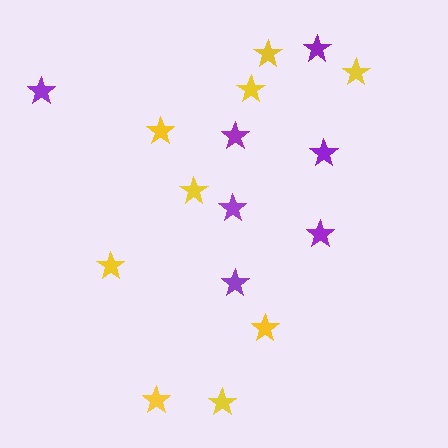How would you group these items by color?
There are 2 groups: one group of purple stars (7) and one group of yellow stars (9).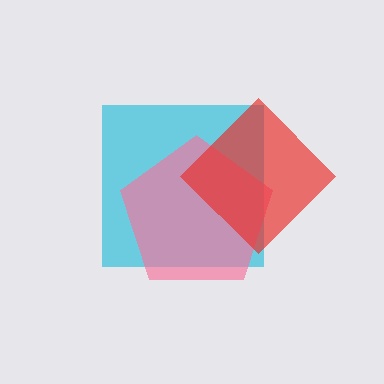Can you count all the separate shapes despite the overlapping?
Yes, there are 3 separate shapes.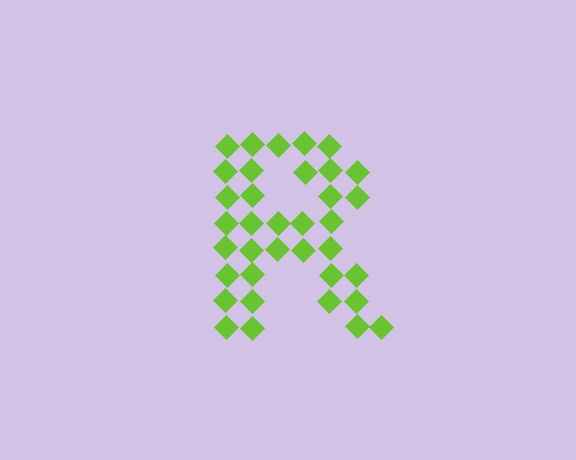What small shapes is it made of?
It is made of small diamonds.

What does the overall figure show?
The overall figure shows the letter R.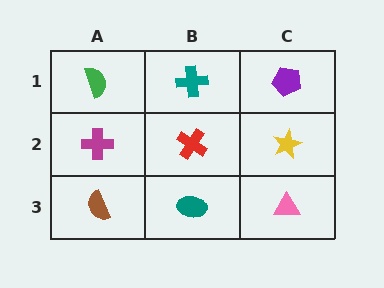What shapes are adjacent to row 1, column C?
A yellow star (row 2, column C), a teal cross (row 1, column B).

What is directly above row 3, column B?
A red cross.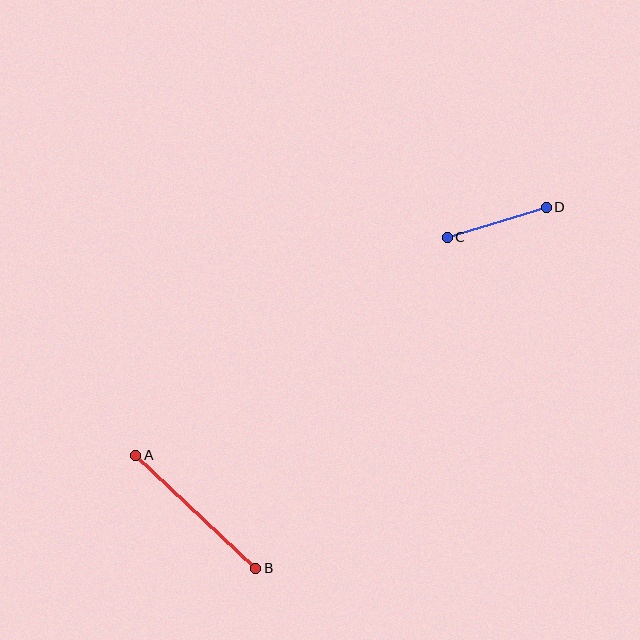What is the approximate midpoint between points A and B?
The midpoint is at approximately (196, 512) pixels.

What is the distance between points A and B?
The distance is approximately 165 pixels.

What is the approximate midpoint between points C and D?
The midpoint is at approximately (497, 222) pixels.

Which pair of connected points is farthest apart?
Points A and B are farthest apart.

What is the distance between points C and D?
The distance is approximately 103 pixels.